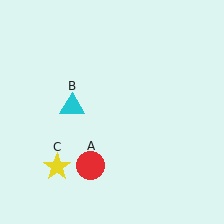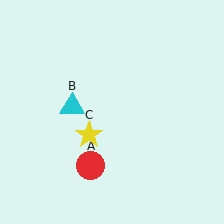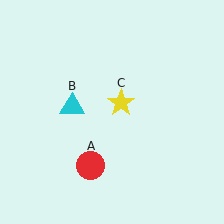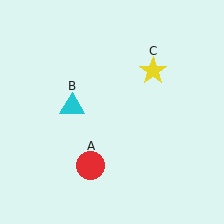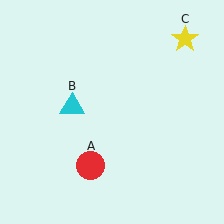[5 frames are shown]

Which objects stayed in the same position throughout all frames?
Red circle (object A) and cyan triangle (object B) remained stationary.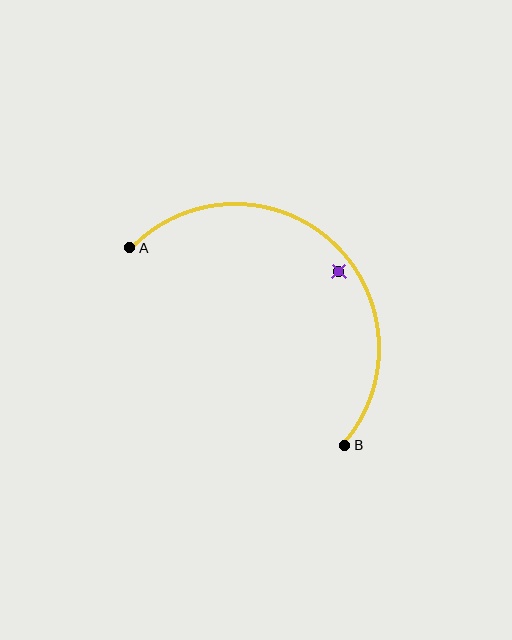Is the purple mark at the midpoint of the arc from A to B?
No — the purple mark does not lie on the arc at all. It sits slightly inside the curve.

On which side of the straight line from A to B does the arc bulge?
The arc bulges above and to the right of the straight line connecting A and B.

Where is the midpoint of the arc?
The arc midpoint is the point on the curve farthest from the straight line joining A and B. It sits above and to the right of that line.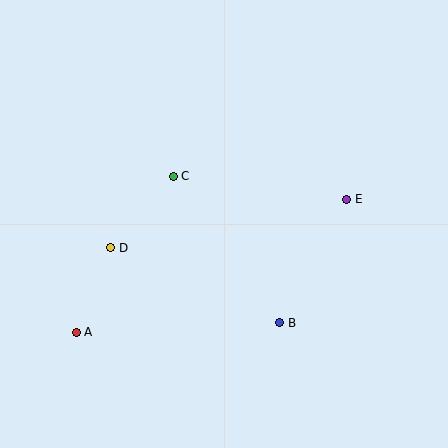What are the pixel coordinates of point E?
Point E is at (347, 199).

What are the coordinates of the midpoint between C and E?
The midpoint between C and E is at (260, 188).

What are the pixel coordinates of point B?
Point B is at (280, 323).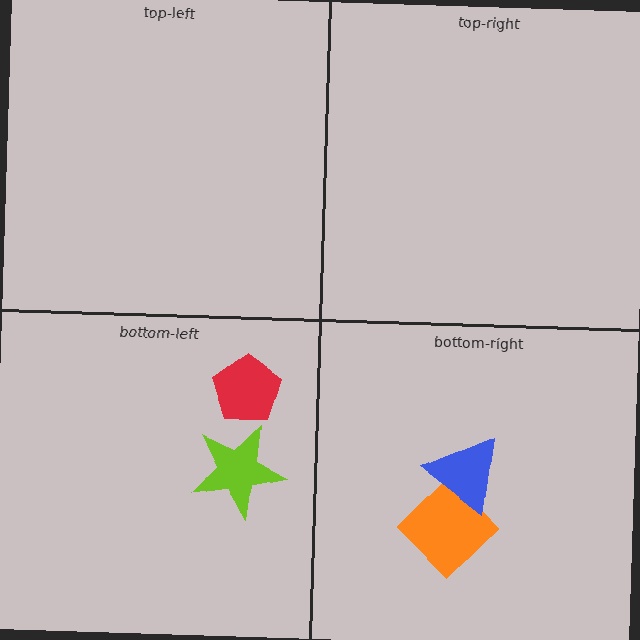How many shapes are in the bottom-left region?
2.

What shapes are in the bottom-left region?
The lime star, the red pentagon.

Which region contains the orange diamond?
The bottom-right region.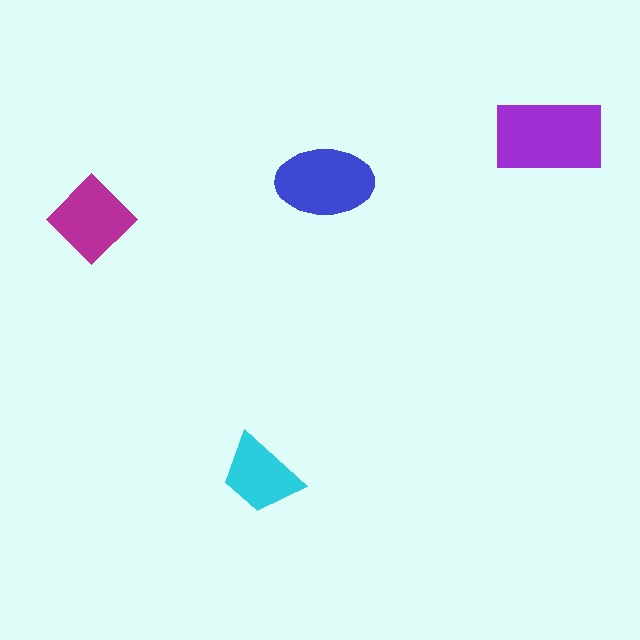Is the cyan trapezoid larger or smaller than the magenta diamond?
Smaller.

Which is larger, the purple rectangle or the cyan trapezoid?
The purple rectangle.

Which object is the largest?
The purple rectangle.